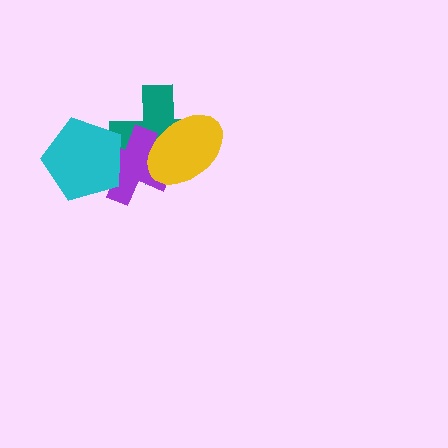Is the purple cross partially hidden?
Yes, it is partially covered by another shape.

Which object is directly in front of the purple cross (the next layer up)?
The cyan pentagon is directly in front of the purple cross.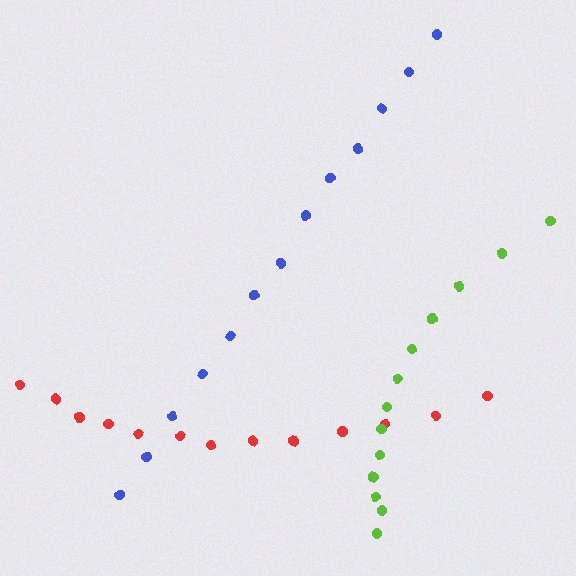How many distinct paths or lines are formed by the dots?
There are 3 distinct paths.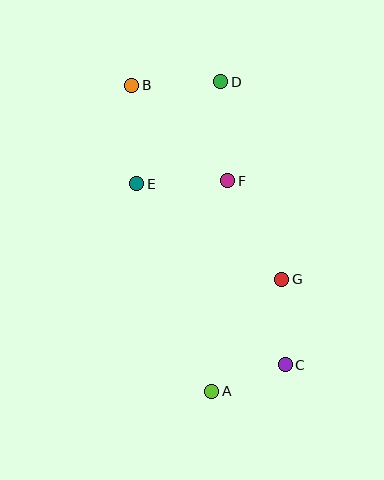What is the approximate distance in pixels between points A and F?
The distance between A and F is approximately 211 pixels.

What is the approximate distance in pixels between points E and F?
The distance between E and F is approximately 91 pixels.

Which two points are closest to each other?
Points A and C are closest to each other.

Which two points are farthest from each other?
Points B and C are farthest from each other.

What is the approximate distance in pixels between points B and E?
The distance between B and E is approximately 98 pixels.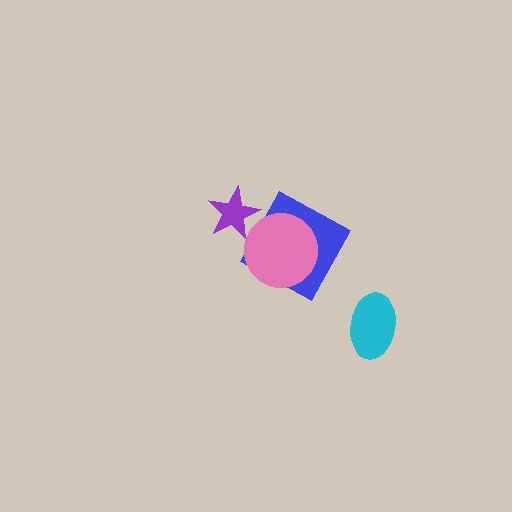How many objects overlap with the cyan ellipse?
0 objects overlap with the cyan ellipse.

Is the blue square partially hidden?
Yes, it is partially covered by another shape.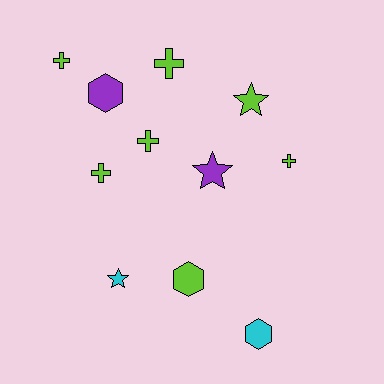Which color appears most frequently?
Lime, with 7 objects.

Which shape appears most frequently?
Cross, with 5 objects.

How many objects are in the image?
There are 11 objects.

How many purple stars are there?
There is 1 purple star.